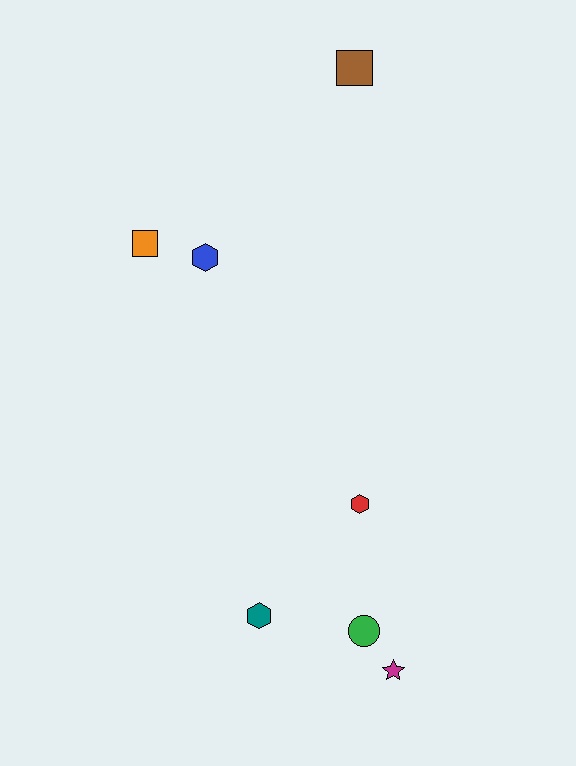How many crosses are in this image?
There are no crosses.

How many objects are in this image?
There are 7 objects.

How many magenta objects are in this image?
There is 1 magenta object.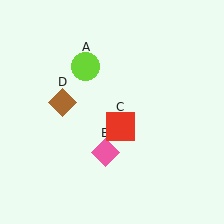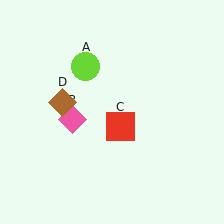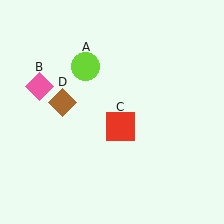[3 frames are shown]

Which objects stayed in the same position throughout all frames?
Lime circle (object A) and red square (object C) and brown diamond (object D) remained stationary.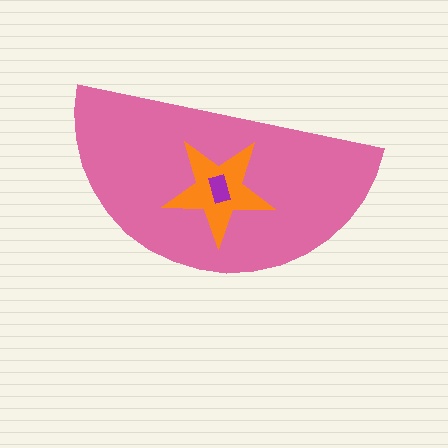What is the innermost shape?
The purple rectangle.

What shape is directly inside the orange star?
The purple rectangle.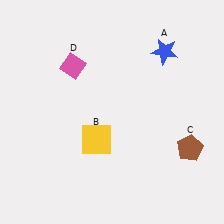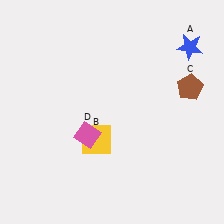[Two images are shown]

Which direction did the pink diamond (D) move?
The pink diamond (D) moved down.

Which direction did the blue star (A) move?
The blue star (A) moved right.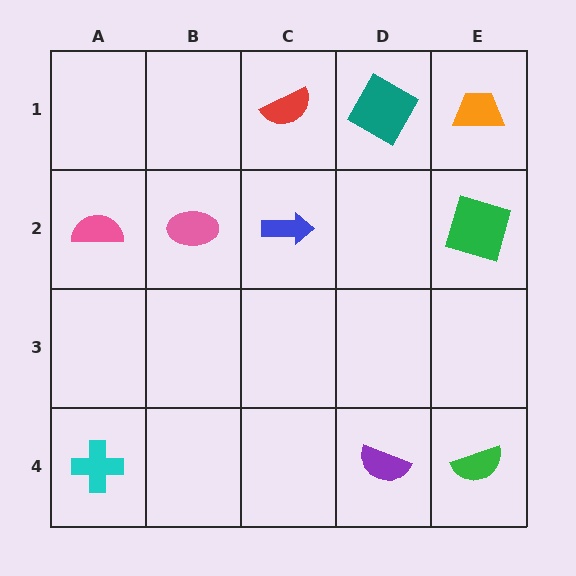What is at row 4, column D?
A purple semicircle.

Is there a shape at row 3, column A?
No, that cell is empty.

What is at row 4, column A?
A cyan cross.